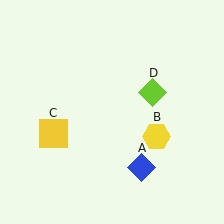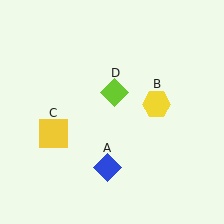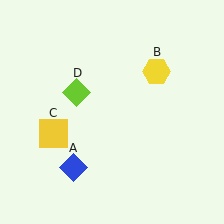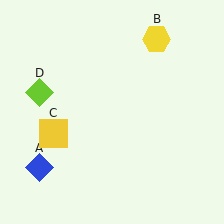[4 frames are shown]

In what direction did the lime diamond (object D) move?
The lime diamond (object D) moved left.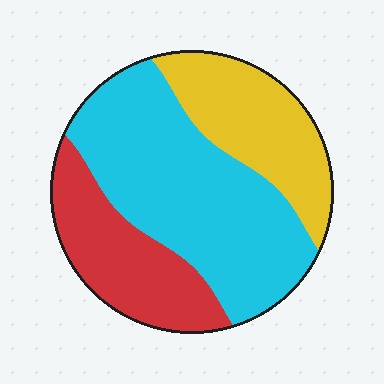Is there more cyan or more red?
Cyan.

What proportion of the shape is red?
Red covers 25% of the shape.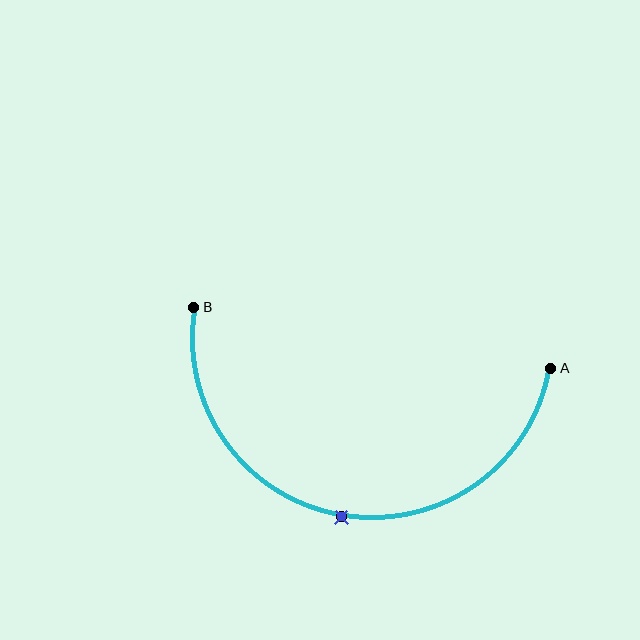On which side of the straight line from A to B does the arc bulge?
The arc bulges below the straight line connecting A and B.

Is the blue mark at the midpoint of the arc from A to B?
Yes. The blue mark lies on the arc at equal arc-length from both A and B — it is the arc midpoint.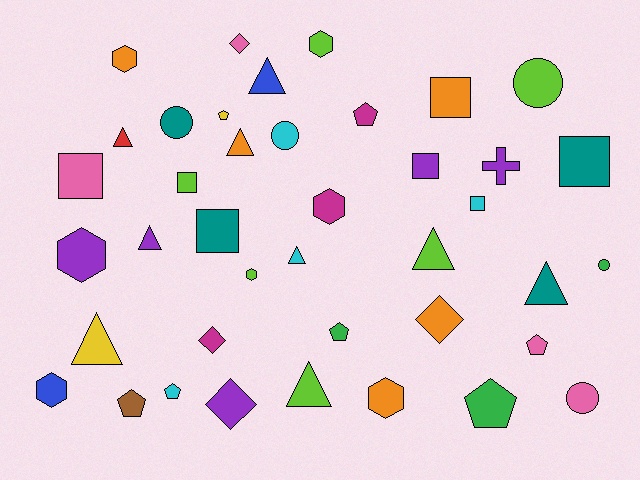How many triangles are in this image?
There are 9 triangles.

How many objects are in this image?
There are 40 objects.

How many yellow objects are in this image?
There are 2 yellow objects.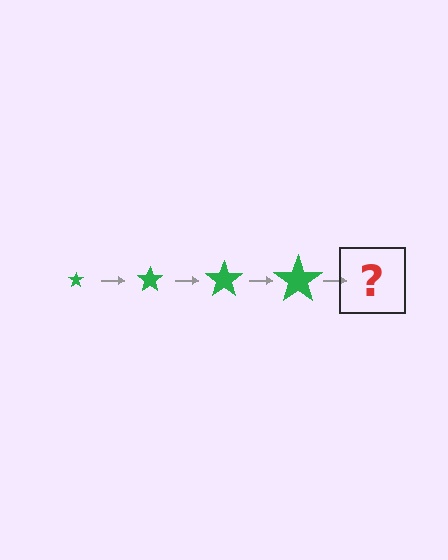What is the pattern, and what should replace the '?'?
The pattern is that the star gets progressively larger each step. The '?' should be a green star, larger than the previous one.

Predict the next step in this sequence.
The next step is a green star, larger than the previous one.